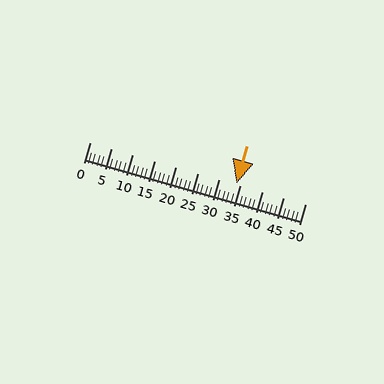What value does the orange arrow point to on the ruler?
The orange arrow points to approximately 34.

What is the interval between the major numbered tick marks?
The major tick marks are spaced 5 units apart.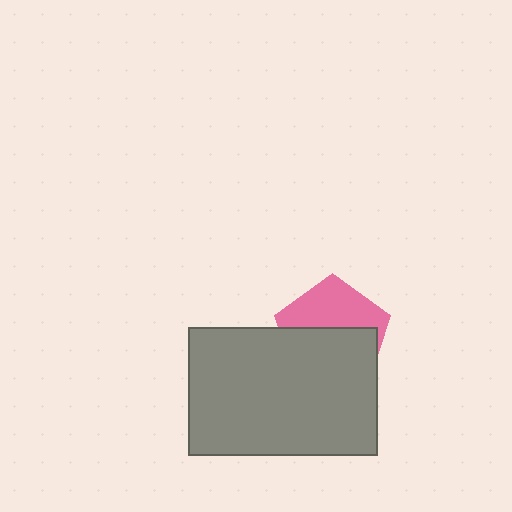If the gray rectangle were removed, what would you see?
You would see the complete pink pentagon.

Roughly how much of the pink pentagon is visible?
A small part of it is visible (roughly 45%).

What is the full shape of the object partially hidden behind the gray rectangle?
The partially hidden object is a pink pentagon.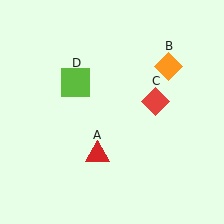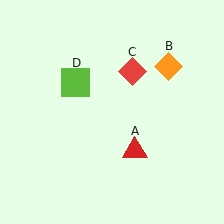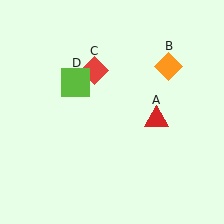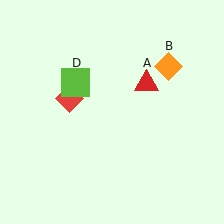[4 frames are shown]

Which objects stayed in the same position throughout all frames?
Orange diamond (object B) and lime square (object D) remained stationary.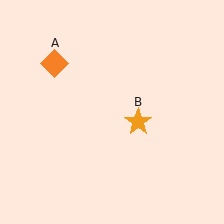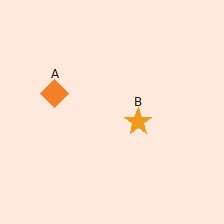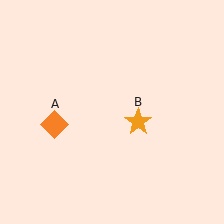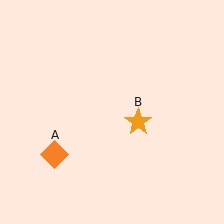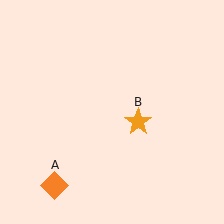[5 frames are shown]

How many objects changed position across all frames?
1 object changed position: orange diamond (object A).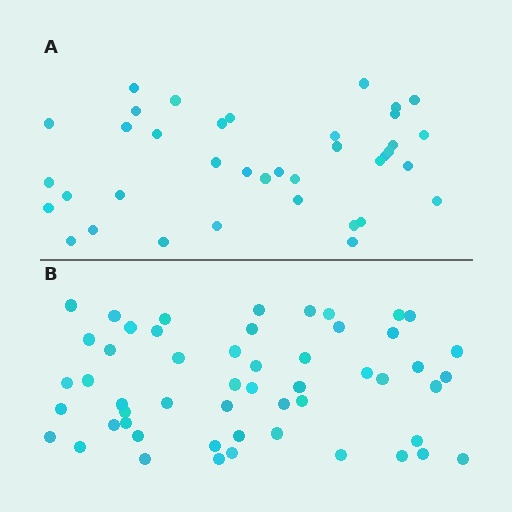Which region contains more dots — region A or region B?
Region B (the bottom region) has more dots.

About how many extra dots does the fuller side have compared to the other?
Region B has approximately 15 more dots than region A.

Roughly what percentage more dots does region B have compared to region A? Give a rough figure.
About 40% more.